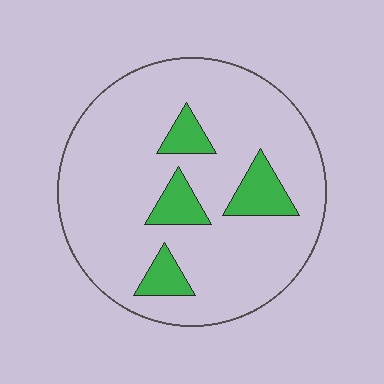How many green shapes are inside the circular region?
4.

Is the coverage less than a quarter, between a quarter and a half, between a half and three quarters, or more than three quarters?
Less than a quarter.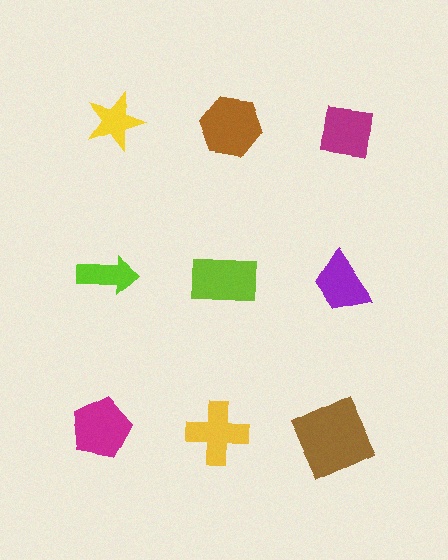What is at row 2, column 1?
A lime arrow.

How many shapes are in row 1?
3 shapes.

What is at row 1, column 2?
A brown hexagon.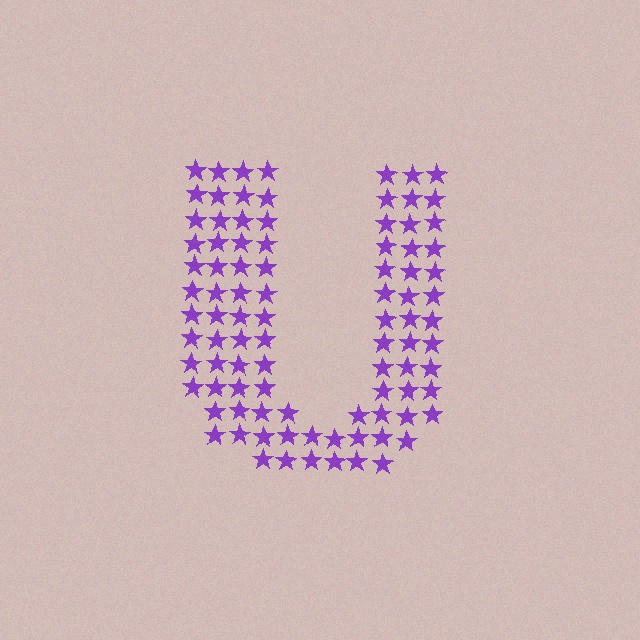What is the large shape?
The large shape is the letter U.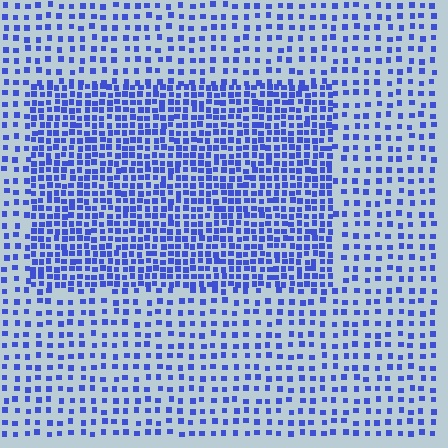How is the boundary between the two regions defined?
The boundary is defined by a change in element density (approximately 2.1x ratio). All elements are the same color, size, and shape.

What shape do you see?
I see a rectangle.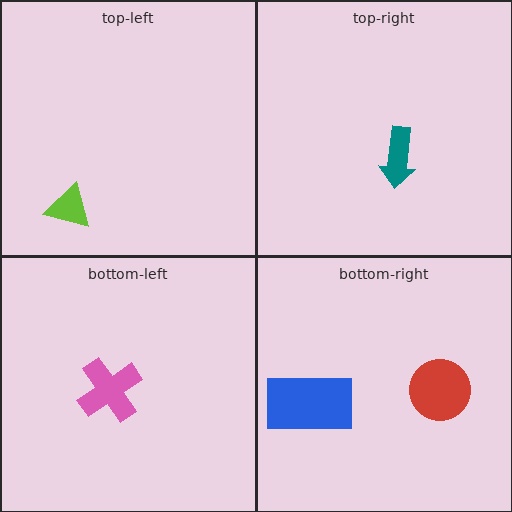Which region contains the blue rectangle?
The bottom-right region.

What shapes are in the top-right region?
The teal arrow.